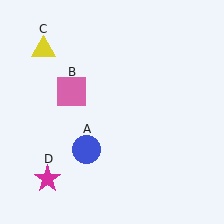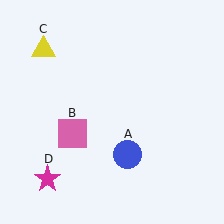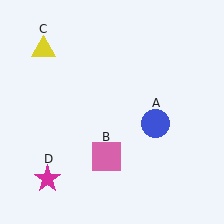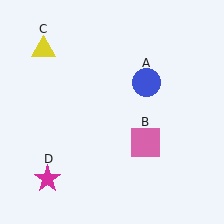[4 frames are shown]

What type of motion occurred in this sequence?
The blue circle (object A), pink square (object B) rotated counterclockwise around the center of the scene.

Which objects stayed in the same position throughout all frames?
Yellow triangle (object C) and magenta star (object D) remained stationary.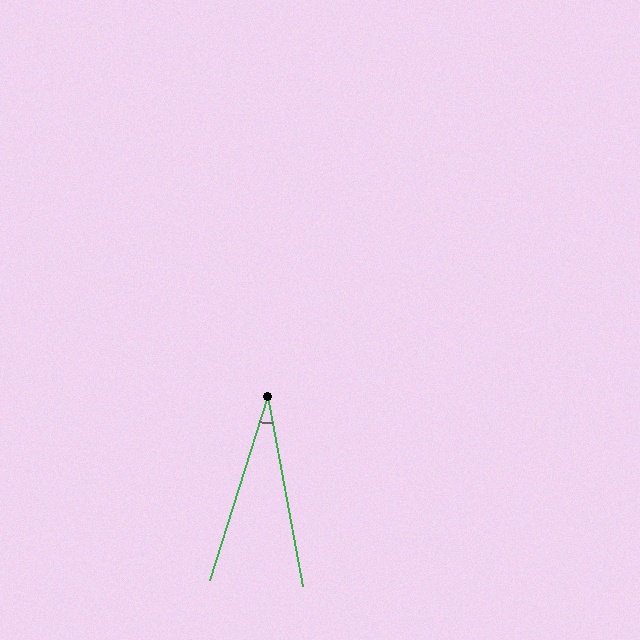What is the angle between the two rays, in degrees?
Approximately 28 degrees.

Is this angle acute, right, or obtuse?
It is acute.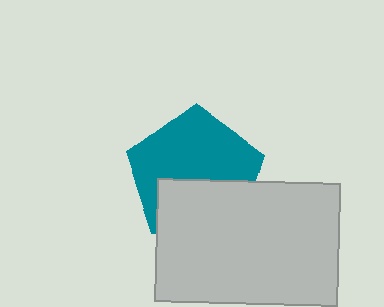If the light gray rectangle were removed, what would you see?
You would see the complete teal pentagon.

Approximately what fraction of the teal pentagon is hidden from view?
Roughly 40% of the teal pentagon is hidden behind the light gray rectangle.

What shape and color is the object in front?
The object in front is a light gray rectangle.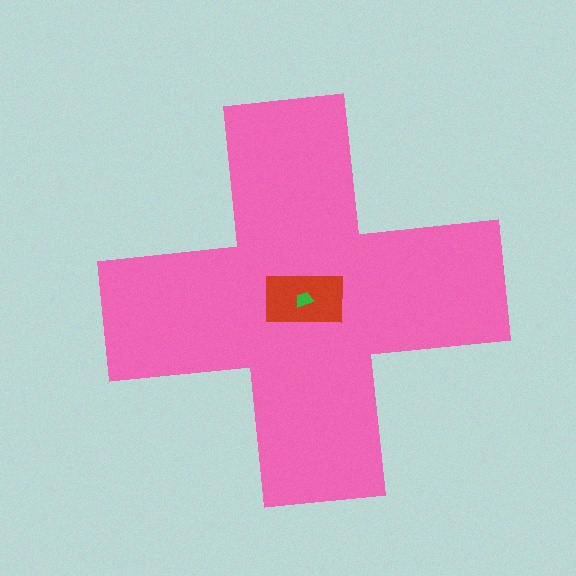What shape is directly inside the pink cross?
The red rectangle.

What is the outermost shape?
The pink cross.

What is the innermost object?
The green trapezoid.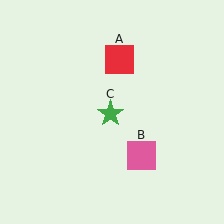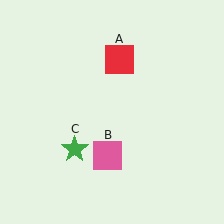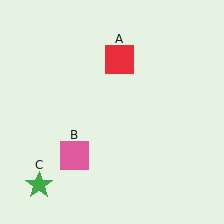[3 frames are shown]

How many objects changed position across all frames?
2 objects changed position: pink square (object B), green star (object C).